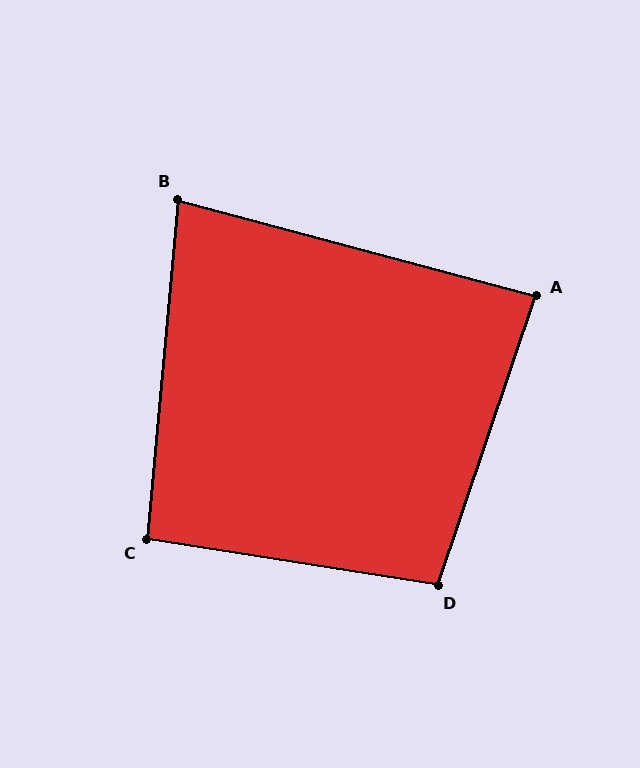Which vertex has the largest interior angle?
D, at approximately 100 degrees.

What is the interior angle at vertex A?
Approximately 86 degrees (approximately right).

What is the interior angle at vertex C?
Approximately 94 degrees (approximately right).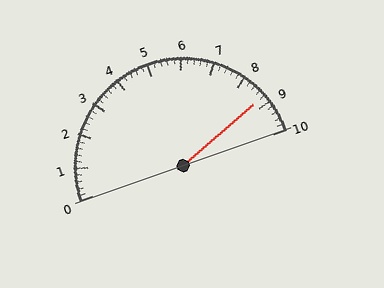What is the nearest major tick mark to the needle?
The nearest major tick mark is 9.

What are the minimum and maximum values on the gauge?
The gauge ranges from 0 to 10.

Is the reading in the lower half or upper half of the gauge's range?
The reading is in the upper half of the range (0 to 10).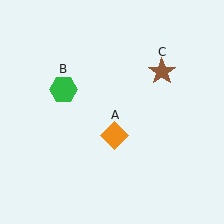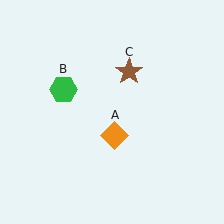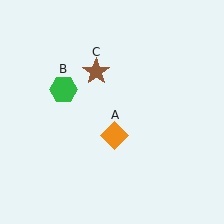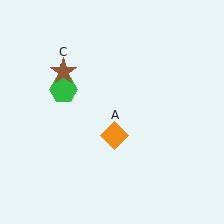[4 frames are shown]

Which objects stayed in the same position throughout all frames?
Orange diamond (object A) and green hexagon (object B) remained stationary.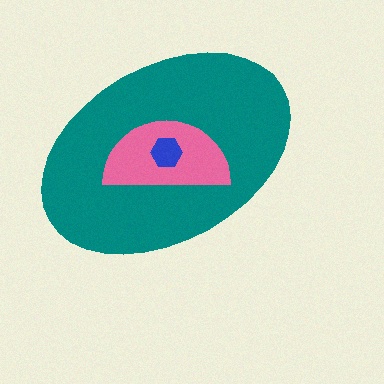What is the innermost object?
The blue hexagon.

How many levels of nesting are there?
3.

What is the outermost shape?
The teal ellipse.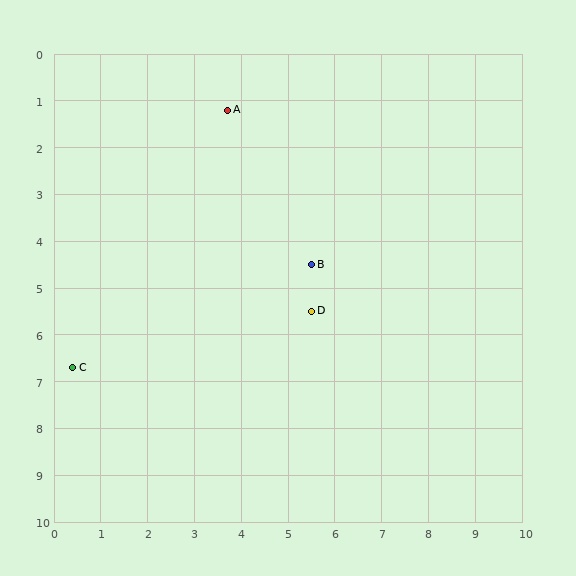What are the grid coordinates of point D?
Point D is at approximately (5.5, 5.5).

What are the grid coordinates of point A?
Point A is at approximately (3.7, 1.2).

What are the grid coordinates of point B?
Point B is at approximately (5.5, 4.5).